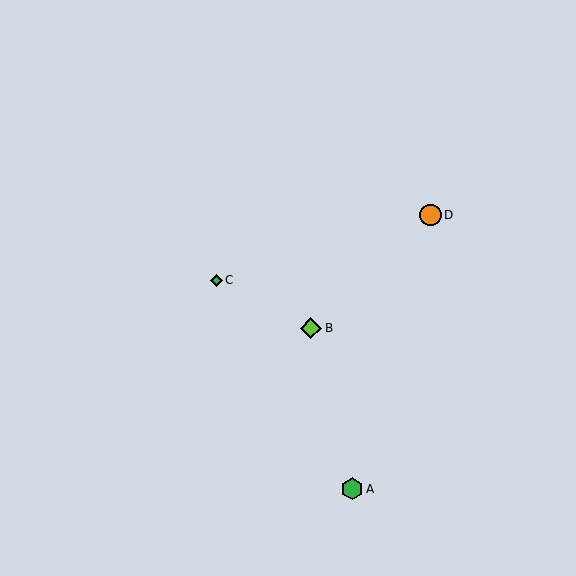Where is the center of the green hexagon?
The center of the green hexagon is at (352, 489).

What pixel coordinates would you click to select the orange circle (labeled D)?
Click at (431, 215) to select the orange circle D.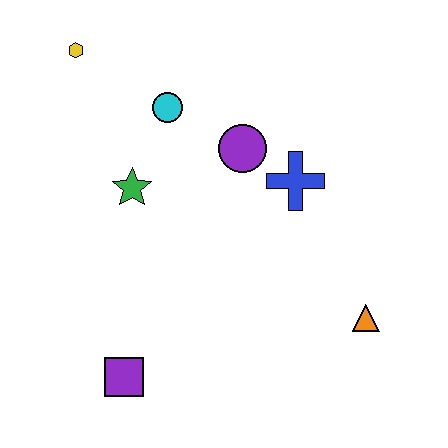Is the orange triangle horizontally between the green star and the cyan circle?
No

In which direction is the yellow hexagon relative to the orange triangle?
The yellow hexagon is to the left of the orange triangle.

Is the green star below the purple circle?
Yes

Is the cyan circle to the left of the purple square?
No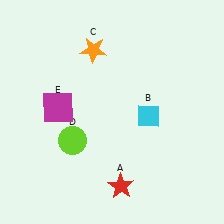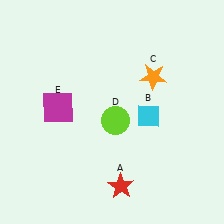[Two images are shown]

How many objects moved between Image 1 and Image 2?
2 objects moved between the two images.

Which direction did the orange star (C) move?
The orange star (C) moved right.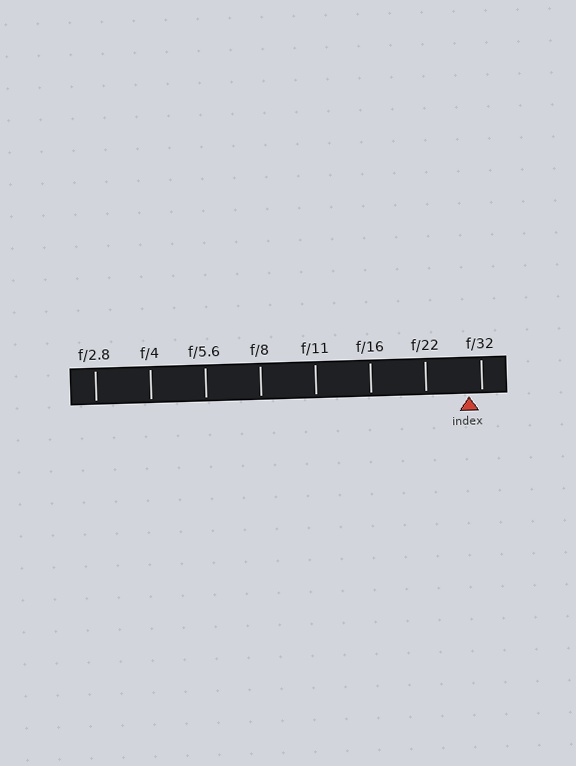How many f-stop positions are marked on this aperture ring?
There are 8 f-stop positions marked.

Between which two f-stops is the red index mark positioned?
The index mark is between f/22 and f/32.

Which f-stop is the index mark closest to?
The index mark is closest to f/32.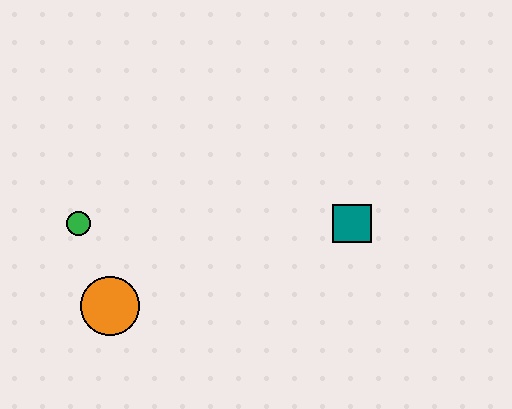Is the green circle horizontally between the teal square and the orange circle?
No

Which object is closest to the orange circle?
The green circle is closest to the orange circle.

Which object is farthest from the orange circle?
The teal square is farthest from the orange circle.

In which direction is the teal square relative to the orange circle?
The teal square is to the right of the orange circle.